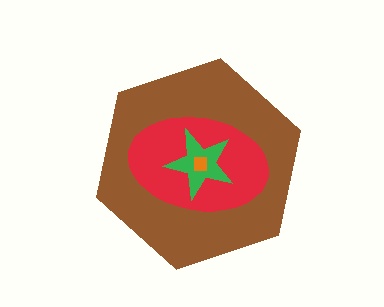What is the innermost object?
The orange square.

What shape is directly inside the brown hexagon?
The red ellipse.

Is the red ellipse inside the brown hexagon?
Yes.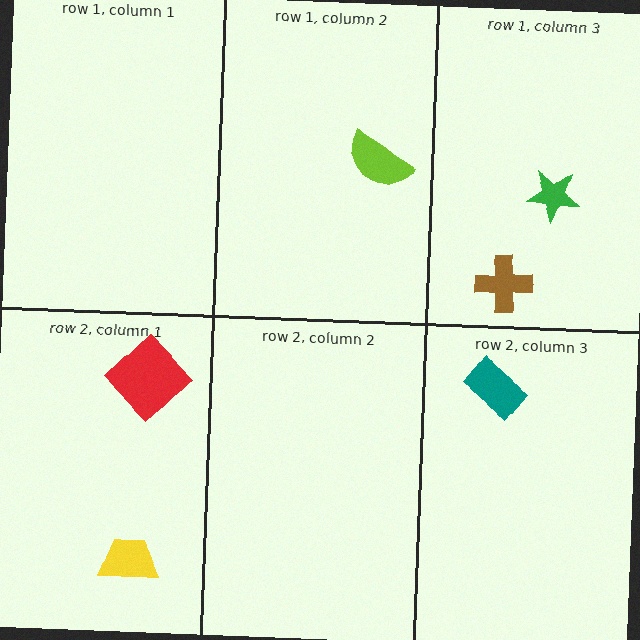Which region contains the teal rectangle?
The row 2, column 3 region.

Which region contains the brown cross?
The row 1, column 3 region.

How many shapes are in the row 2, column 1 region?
2.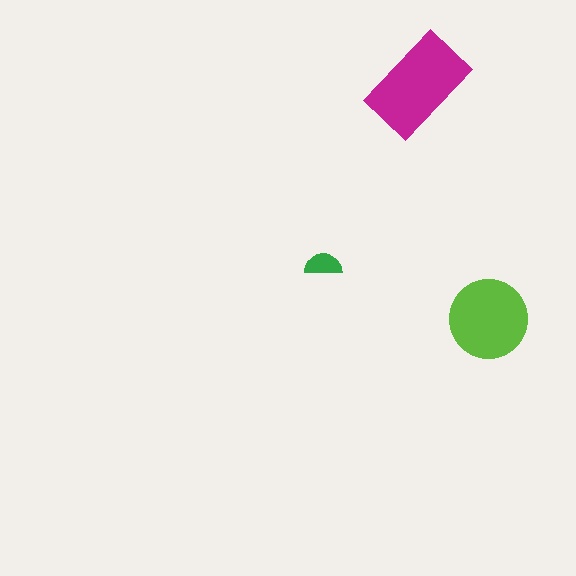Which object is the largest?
The magenta rectangle.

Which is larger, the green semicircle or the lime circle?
The lime circle.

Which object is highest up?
The magenta rectangle is topmost.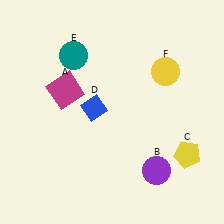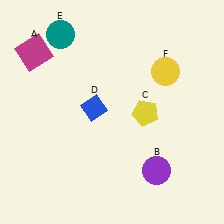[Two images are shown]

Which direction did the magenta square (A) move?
The magenta square (A) moved up.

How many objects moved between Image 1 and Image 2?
3 objects moved between the two images.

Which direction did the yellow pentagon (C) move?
The yellow pentagon (C) moved left.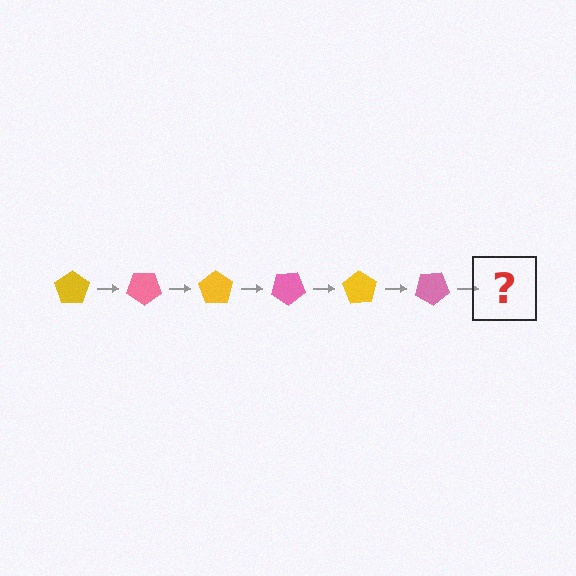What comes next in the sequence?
The next element should be a yellow pentagon, rotated 210 degrees from the start.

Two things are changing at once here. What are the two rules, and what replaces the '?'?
The two rules are that it rotates 35 degrees each step and the color cycles through yellow and pink. The '?' should be a yellow pentagon, rotated 210 degrees from the start.